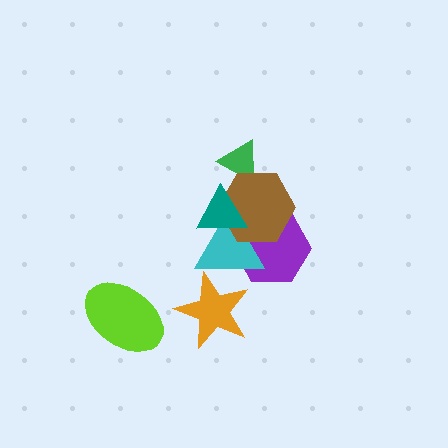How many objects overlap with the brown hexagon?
4 objects overlap with the brown hexagon.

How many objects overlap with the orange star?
1 object overlaps with the orange star.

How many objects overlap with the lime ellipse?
0 objects overlap with the lime ellipse.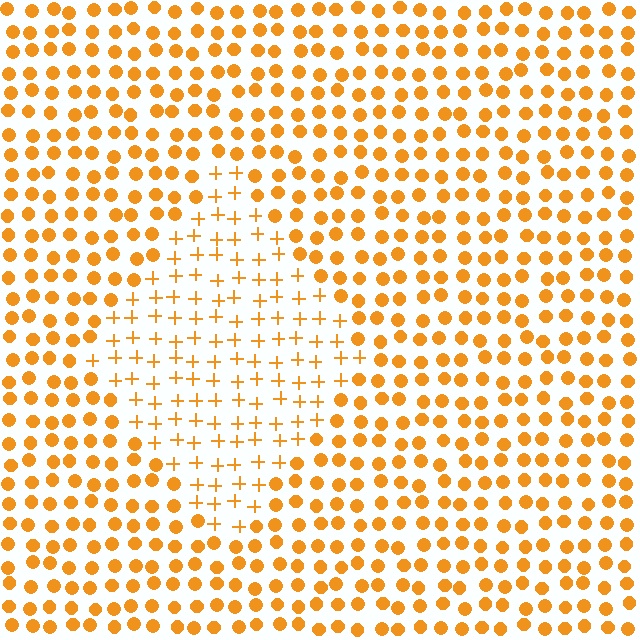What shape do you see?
I see a diamond.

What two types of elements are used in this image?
The image uses plus signs inside the diamond region and circles outside it.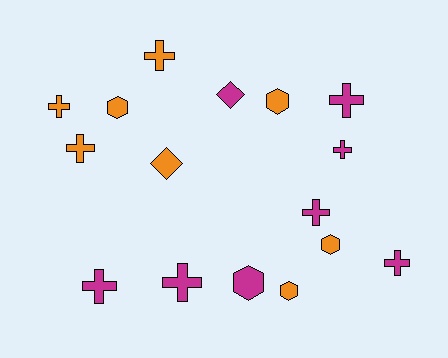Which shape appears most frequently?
Cross, with 9 objects.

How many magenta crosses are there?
There are 6 magenta crosses.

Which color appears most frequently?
Orange, with 8 objects.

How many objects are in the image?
There are 16 objects.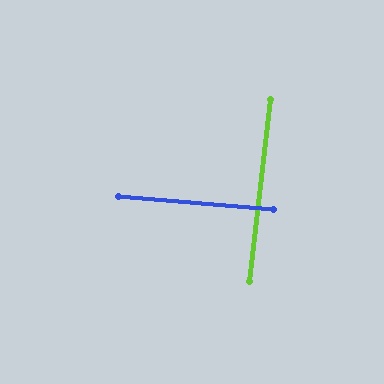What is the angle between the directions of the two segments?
Approximately 88 degrees.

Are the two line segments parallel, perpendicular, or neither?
Perpendicular — they meet at approximately 88°.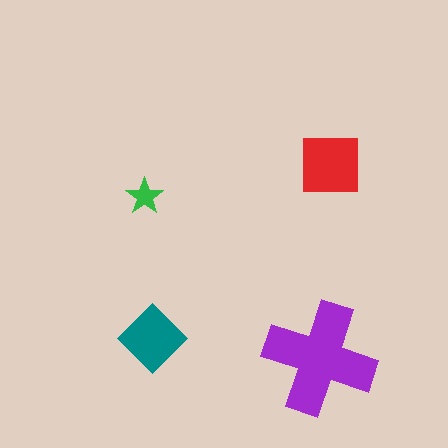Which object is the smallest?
The green star.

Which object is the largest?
The purple cross.